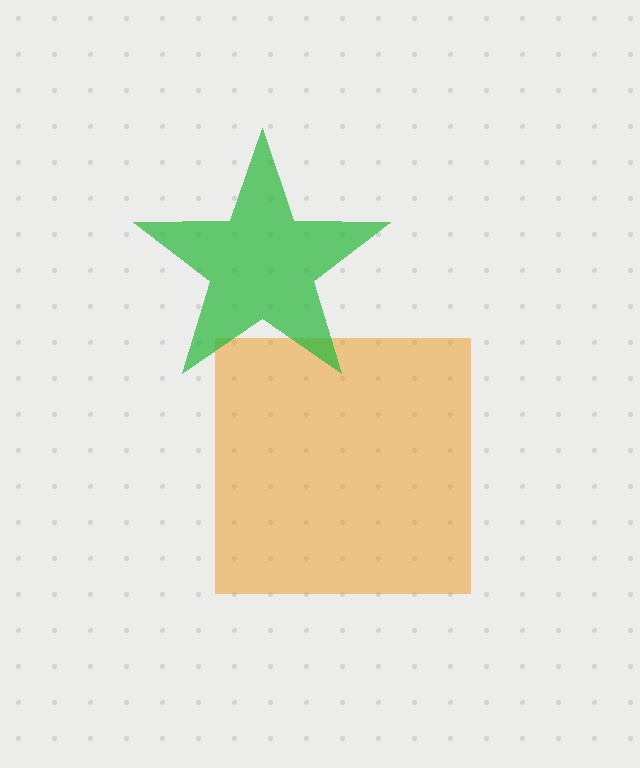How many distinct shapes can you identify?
There are 2 distinct shapes: an orange square, a green star.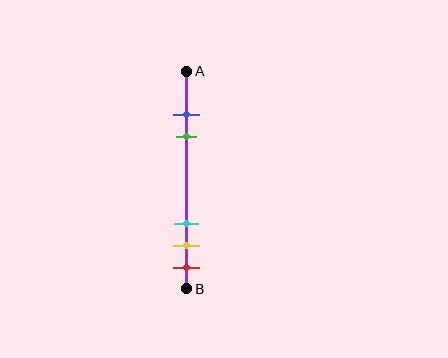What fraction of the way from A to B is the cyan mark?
The cyan mark is approximately 70% (0.7) of the way from A to B.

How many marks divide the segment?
There are 5 marks dividing the segment.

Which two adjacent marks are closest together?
The blue and green marks are the closest adjacent pair.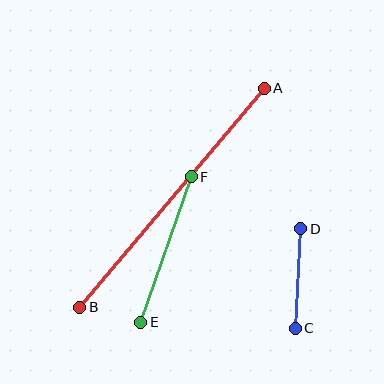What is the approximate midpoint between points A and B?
The midpoint is at approximately (172, 198) pixels.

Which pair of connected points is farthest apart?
Points A and B are farthest apart.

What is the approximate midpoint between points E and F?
The midpoint is at approximately (166, 250) pixels.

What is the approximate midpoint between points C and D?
The midpoint is at approximately (298, 279) pixels.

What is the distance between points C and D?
The distance is approximately 100 pixels.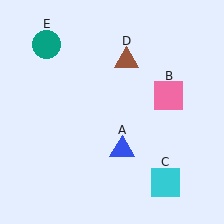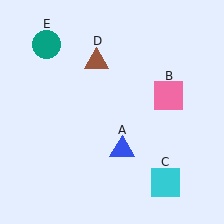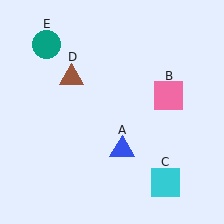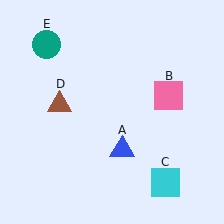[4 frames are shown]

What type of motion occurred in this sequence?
The brown triangle (object D) rotated counterclockwise around the center of the scene.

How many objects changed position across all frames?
1 object changed position: brown triangle (object D).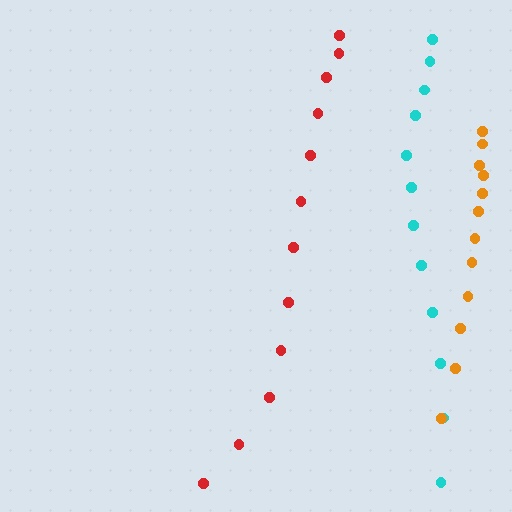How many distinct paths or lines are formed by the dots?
There are 3 distinct paths.